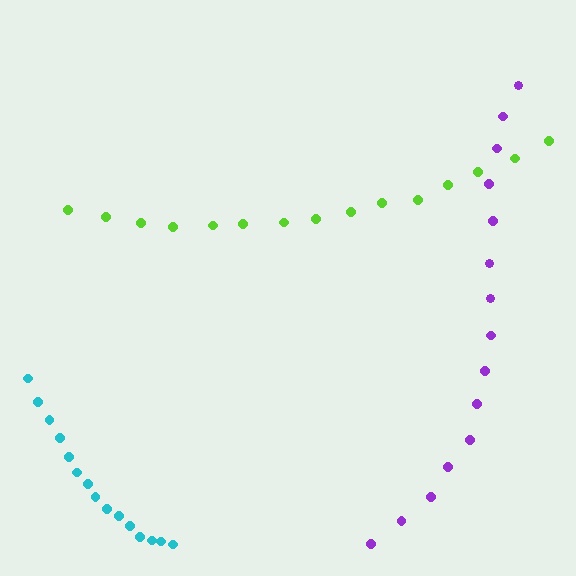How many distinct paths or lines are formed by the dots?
There are 3 distinct paths.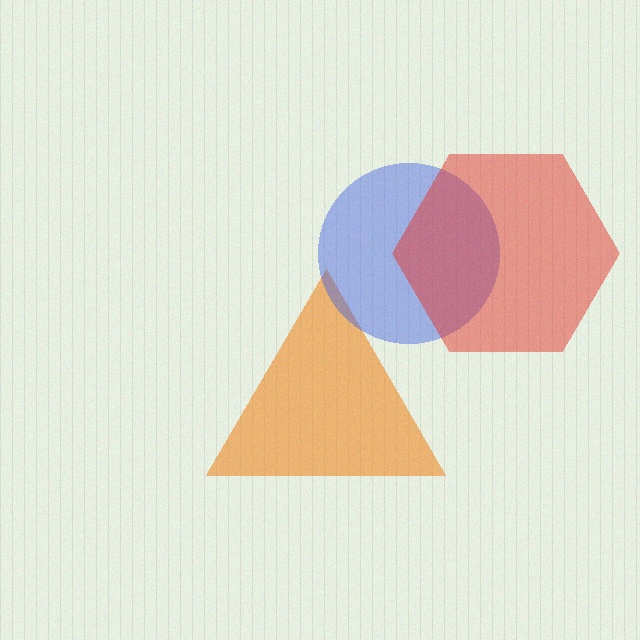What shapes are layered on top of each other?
The layered shapes are: an orange triangle, a blue circle, a red hexagon.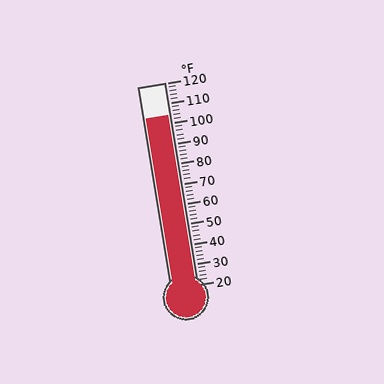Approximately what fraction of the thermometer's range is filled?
The thermometer is filled to approximately 85% of its range.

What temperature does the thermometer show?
The thermometer shows approximately 104°F.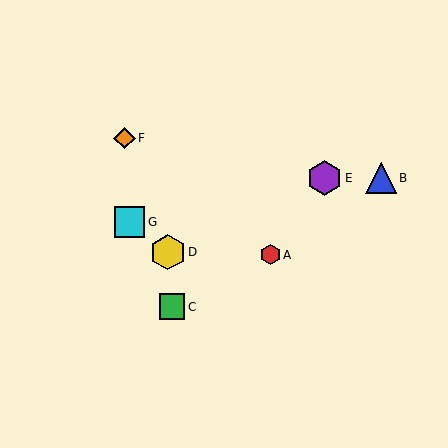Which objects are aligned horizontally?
Objects B, E are aligned horizontally.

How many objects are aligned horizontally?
2 objects (B, E) are aligned horizontally.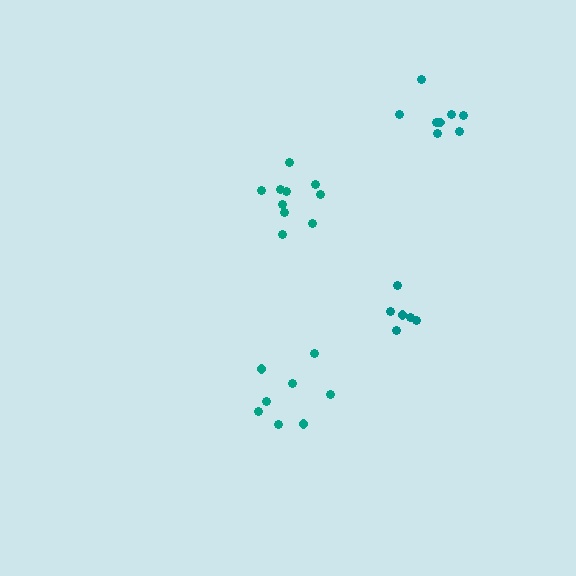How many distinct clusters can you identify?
There are 4 distinct clusters.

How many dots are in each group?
Group 1: 10 dots, Group 2: 6 dots, Group 3: 8 dots, Group 4: 8 dots (32 total).